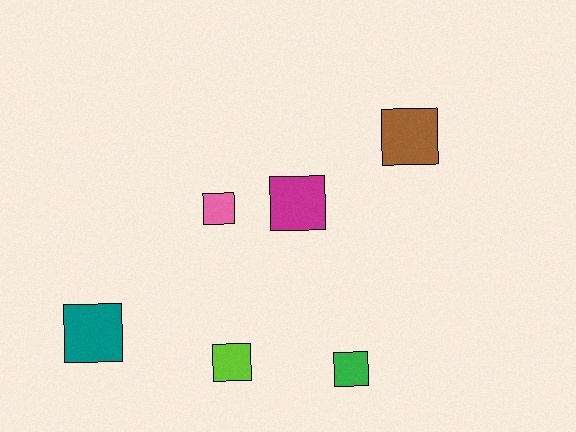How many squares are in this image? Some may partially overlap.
There are 6 squares.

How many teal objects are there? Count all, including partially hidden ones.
There is 1 teal object.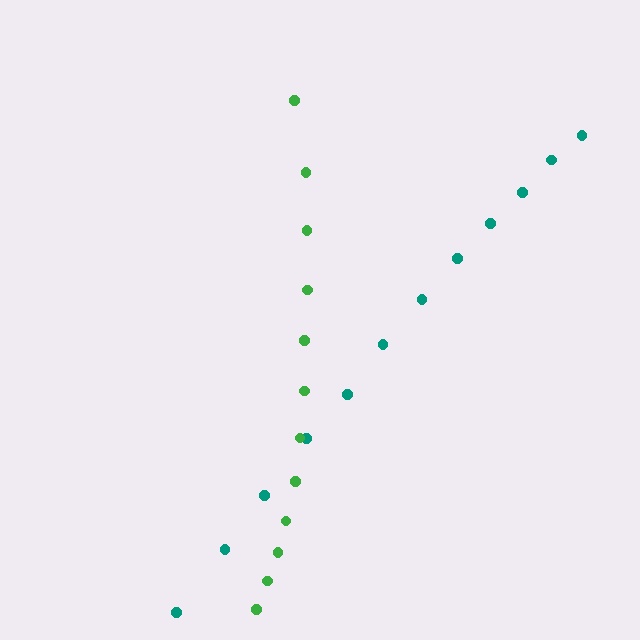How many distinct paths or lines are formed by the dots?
There are 2 distinct paths.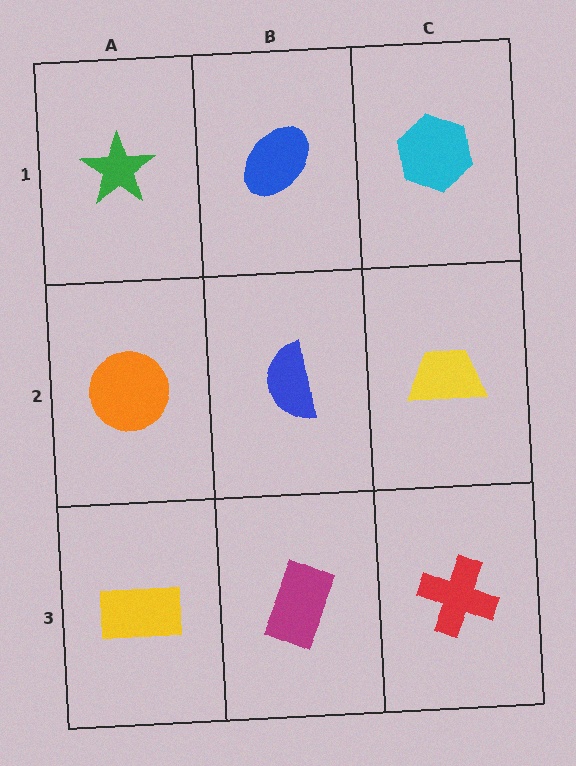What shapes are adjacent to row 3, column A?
An orange circle (row 2, column A), a magenta rectangle (row 3, column B).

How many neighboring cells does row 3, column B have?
3.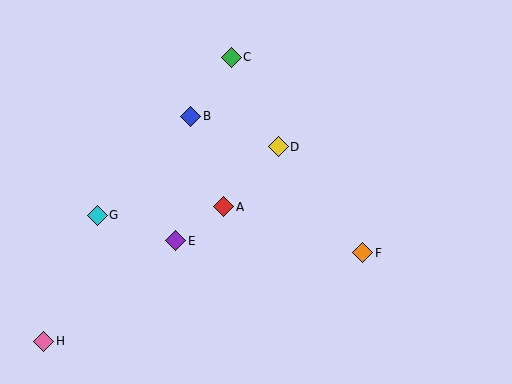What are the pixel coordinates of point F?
Point F is at (363, 253).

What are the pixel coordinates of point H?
Point H is at (44, 341).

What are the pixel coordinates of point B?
Point B is at (191, 116).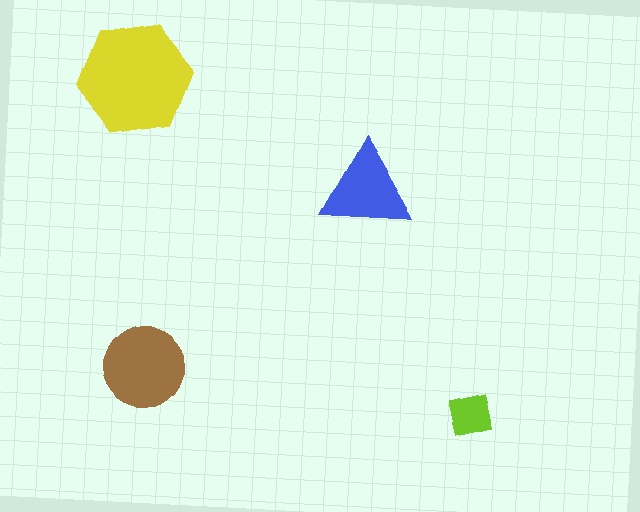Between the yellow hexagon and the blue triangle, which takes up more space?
The yellow hexagon.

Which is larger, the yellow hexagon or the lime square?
The yellow hexagon.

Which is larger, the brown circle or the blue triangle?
The brown circle.